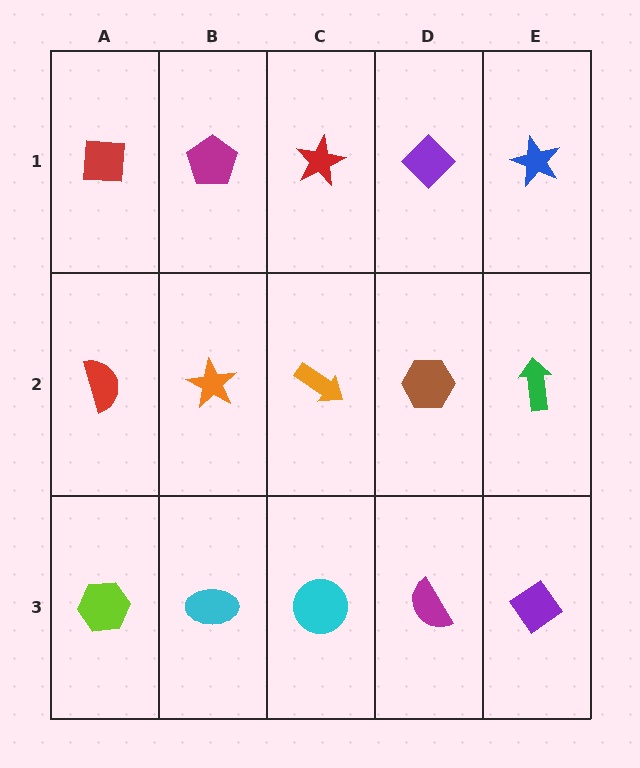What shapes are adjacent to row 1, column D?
A brown hexagon (row 2, column D), a red star (row 1, column C), a blue star (row 1, column E).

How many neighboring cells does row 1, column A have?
2.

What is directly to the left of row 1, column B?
A red square.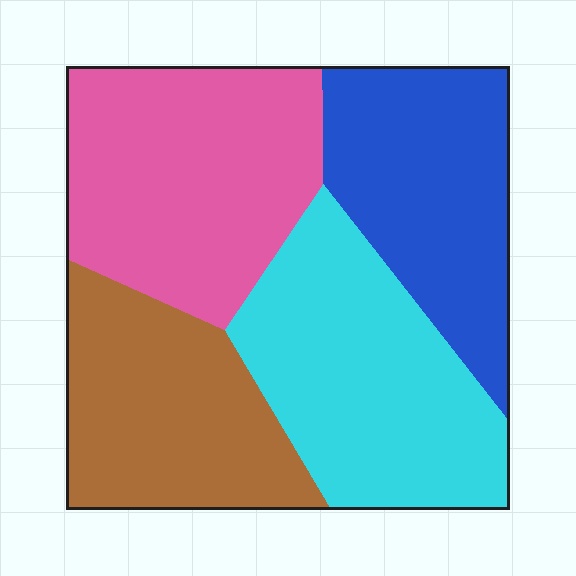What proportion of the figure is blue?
Blue covers about 20% of the figure.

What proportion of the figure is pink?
Pink covers roughly 30% of the figure.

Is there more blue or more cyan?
Cyan.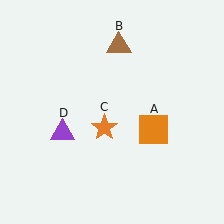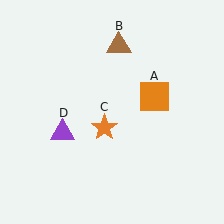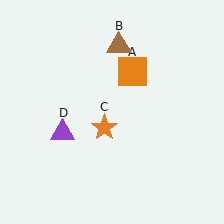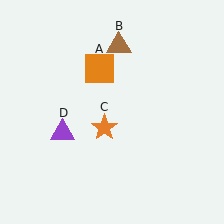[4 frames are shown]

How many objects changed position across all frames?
1 object changed position: orange square (object A).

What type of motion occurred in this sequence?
The orange square (object A) rotated counterclockwise around the center of the scene.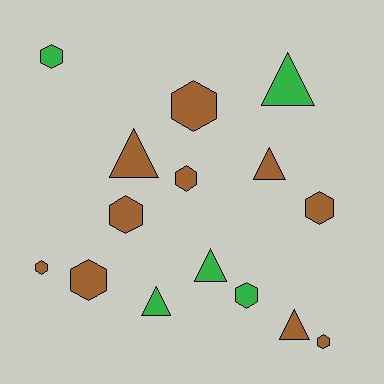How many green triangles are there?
There are 3 green triangles.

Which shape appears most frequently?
Hexagon, with 9 objects.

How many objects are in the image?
There are 15 objects.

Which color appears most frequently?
Brown, with 10 objects.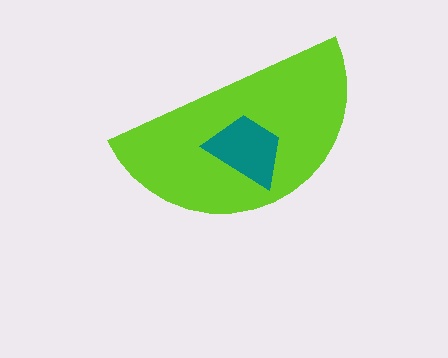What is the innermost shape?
The teal trapezoid.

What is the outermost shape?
The lime semicircle.